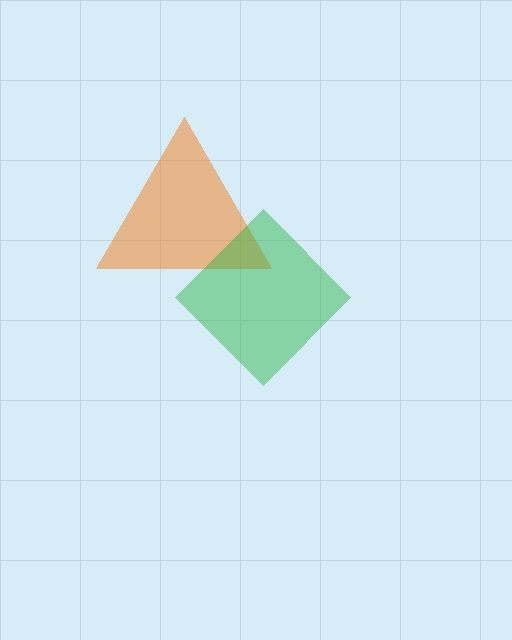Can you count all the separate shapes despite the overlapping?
Yes, there are 2 separate shapes.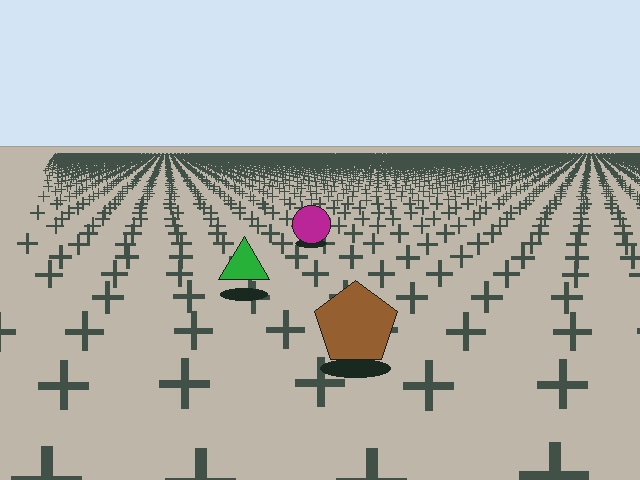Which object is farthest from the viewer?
The magenta circle is farthest from the viewer. It appears smaller and the ground texture around it is denser.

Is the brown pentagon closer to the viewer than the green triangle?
Yes. The brown pentagon is closer — you can tell from the texture gradient: the ground texture is coarser near it.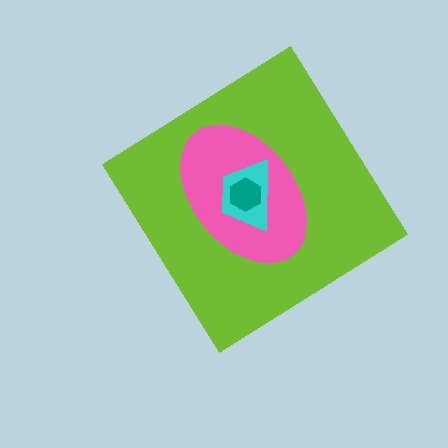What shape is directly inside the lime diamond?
The pink ellipse.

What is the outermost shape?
The lime diamond.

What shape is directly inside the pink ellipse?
The cyan trapezoid.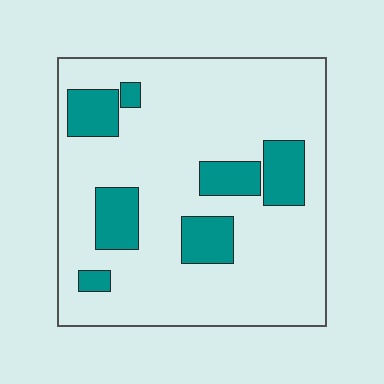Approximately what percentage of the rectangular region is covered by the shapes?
Approximately 20%.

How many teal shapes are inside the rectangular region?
7.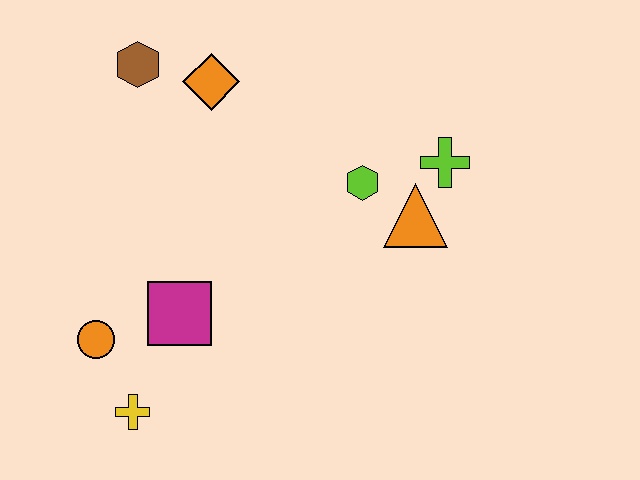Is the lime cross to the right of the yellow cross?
Yes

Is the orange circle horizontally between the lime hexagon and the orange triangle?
No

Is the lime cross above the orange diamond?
No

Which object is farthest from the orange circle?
The lime cross is farthest from the orange circle.